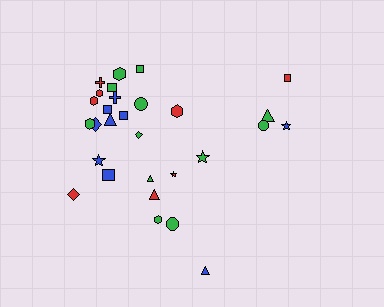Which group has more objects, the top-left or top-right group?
The top-left group.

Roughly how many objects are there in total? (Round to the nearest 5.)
Roughly 30 objects in total.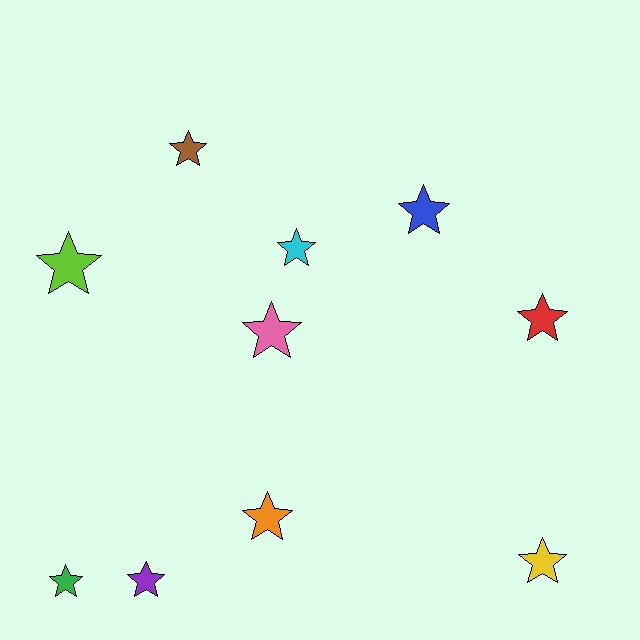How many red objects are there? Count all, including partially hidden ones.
There is 1 red object.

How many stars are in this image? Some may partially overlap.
There are 10 stars.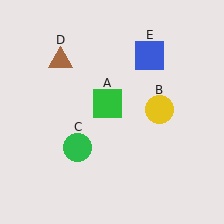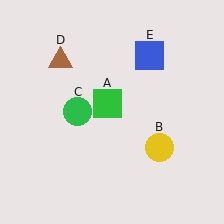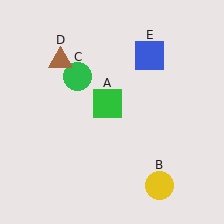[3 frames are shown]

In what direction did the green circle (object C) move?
The green circle (object C) moved up.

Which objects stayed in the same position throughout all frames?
Green square (object A) and brown triangle (object D) and blue square (object E) remained stationary.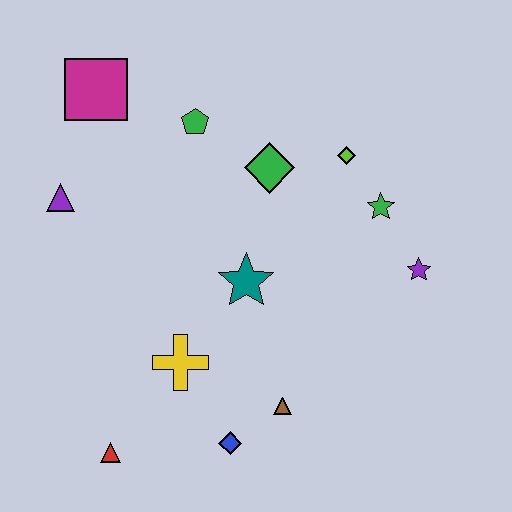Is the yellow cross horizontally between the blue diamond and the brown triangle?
No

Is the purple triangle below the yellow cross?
No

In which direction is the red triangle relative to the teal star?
The red triangle is below the teal star.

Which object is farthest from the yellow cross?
The magenta square is farthest from the yellow cross.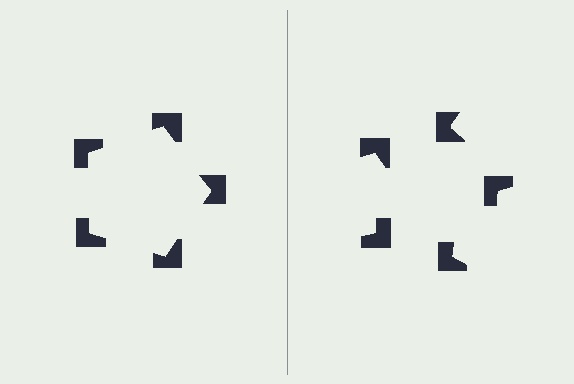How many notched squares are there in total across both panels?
10 — 5 on each side.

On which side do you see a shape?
An illusory pentagon appears on the left side. On the right side the wedge cuts are rotated, so no coherent shape forms.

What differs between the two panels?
The notched squares are positioned identically on both sides; only the wedge orientations differ. On the left they align to a pentagon; on the right they are misaligned.